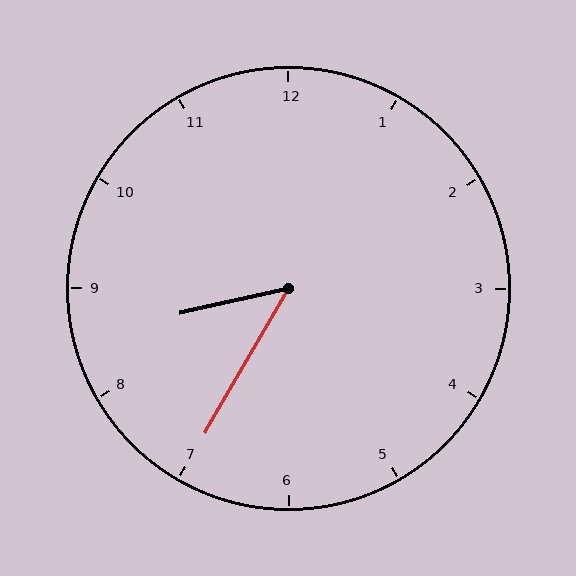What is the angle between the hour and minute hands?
Approximately 48 degrees.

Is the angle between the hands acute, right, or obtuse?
It is acute.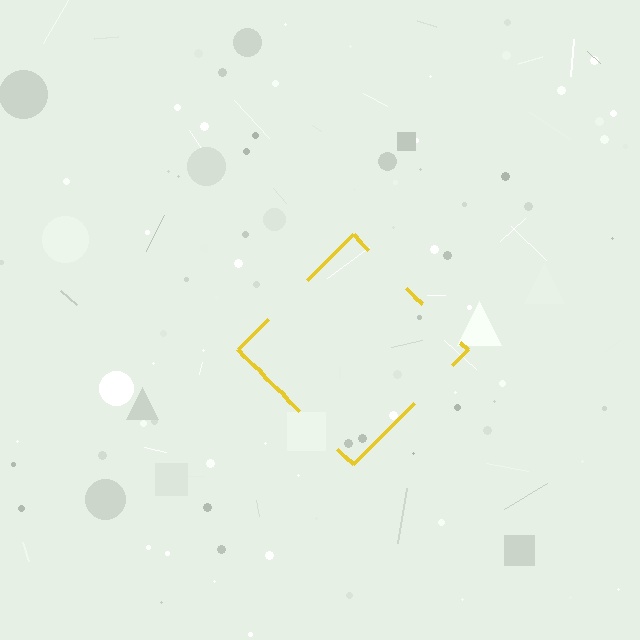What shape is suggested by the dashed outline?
The dashed outline suggests a diamond.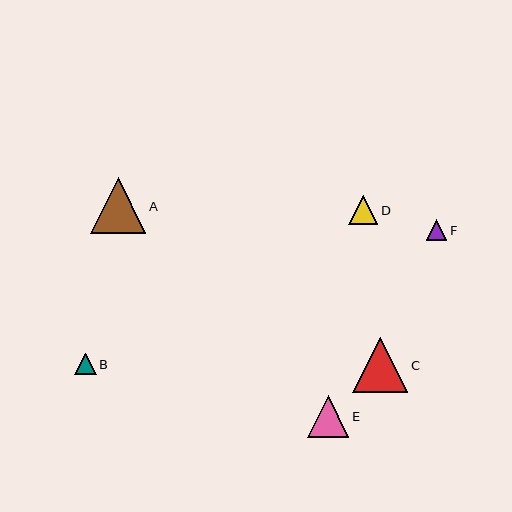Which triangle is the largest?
Triangle A is the largest with a size of approximately 56 pixels.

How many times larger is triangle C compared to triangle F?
Triangle C is approximately 2.7 times the size of triangle F.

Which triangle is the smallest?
Triangle F is the smallest with a size of approximately 20 pixels.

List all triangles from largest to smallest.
From largest to smallest: A, C, E, D, B, F.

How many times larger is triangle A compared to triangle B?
Triangle A is approximately 2.6 times the size of triangle B.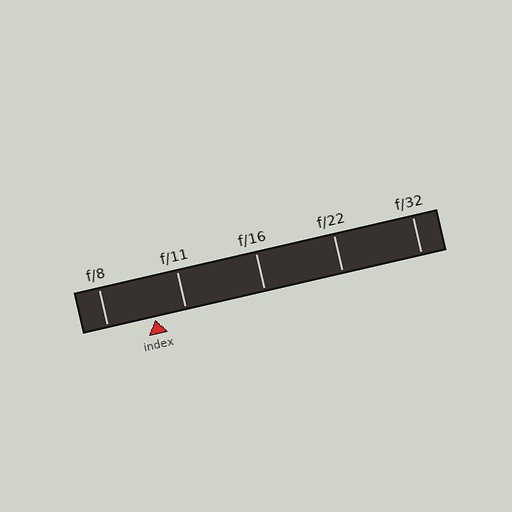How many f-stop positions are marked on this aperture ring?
There are 5 f-stop positions marked.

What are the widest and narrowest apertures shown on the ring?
The widest aperture shown is f/8 and the narrowest is f/32.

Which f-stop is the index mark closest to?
The index mark is closest to f/11.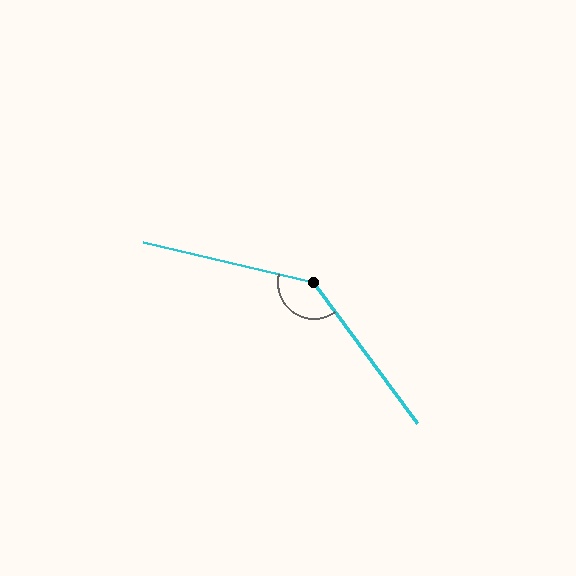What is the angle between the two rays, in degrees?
Approximately 140 degrees.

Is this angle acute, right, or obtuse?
It is obtuse.